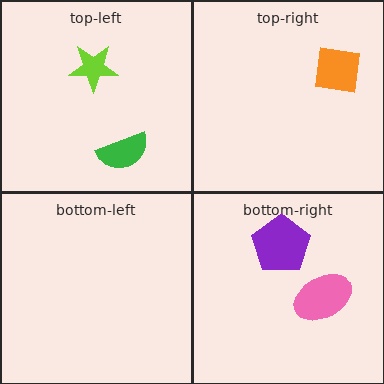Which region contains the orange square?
The top-right region.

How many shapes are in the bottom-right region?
2.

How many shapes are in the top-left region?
2.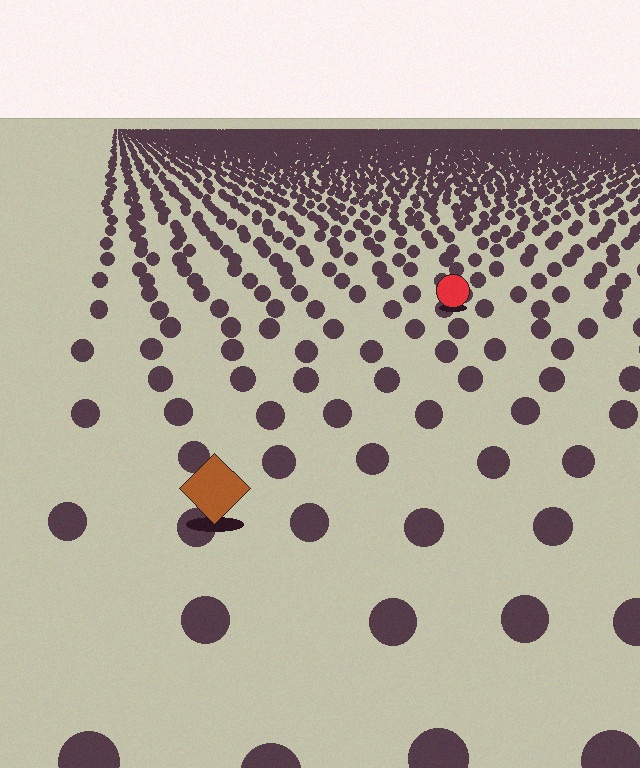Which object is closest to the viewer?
The brown diamond is closest. The texture marks near it are larger and more spread out.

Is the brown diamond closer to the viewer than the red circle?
Yes. The brown diamond is closer — you can tell from the texture gradient: the ground texture is coarser near it.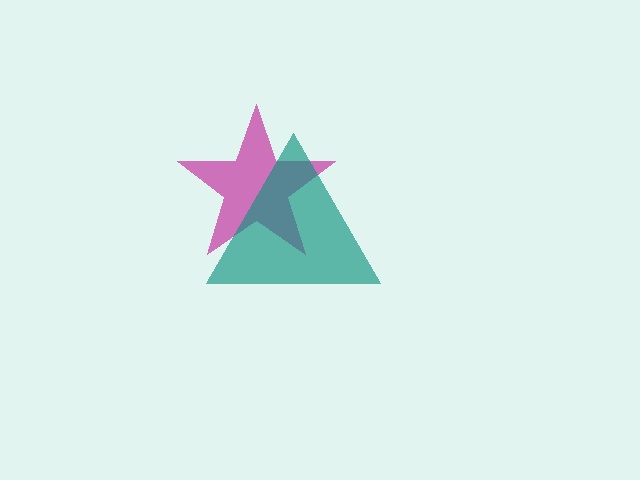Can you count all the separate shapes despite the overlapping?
Yes, there are 2 separate shapes.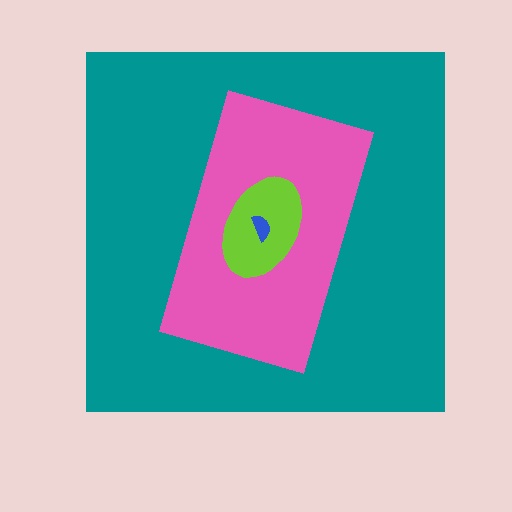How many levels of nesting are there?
4.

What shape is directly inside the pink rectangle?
The lime ellipse.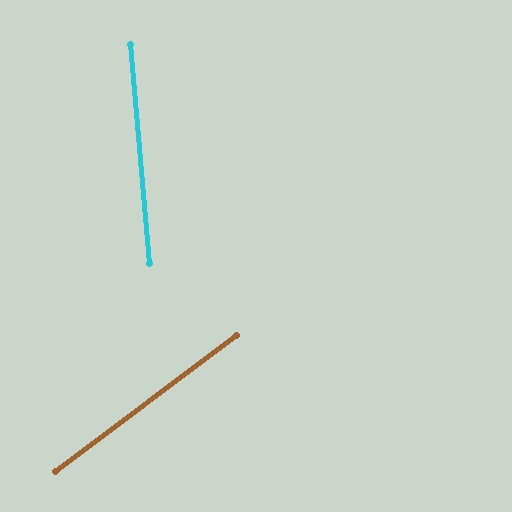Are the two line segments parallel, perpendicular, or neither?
Neither parallel nor perpendicular — they differ by about 58°.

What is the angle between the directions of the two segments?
Approximately 58 degrees.